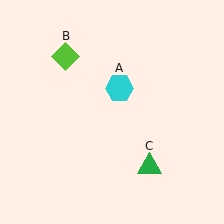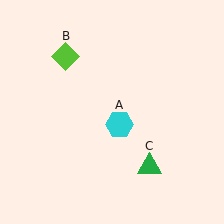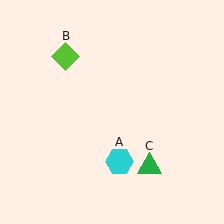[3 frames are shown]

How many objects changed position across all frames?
1 object changed position: cyan hexagon (object A).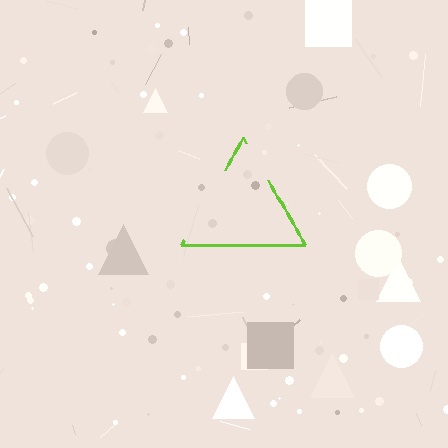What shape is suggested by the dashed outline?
The dashed outline suggests a triangle.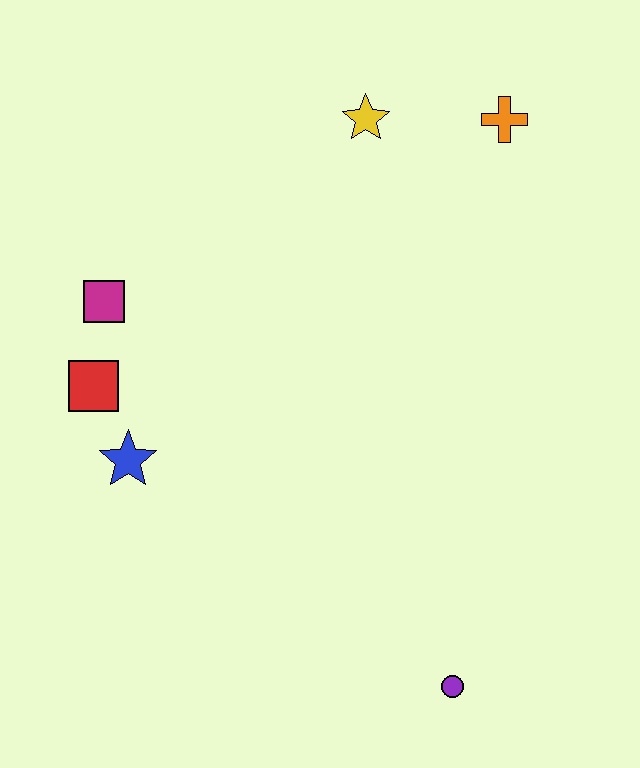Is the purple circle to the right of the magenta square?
Yes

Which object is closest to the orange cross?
The yellow star is closest to the orange cross.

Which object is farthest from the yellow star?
The purple circle is farthest from the yellow star.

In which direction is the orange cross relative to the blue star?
The orange cross is to the right of the blue star.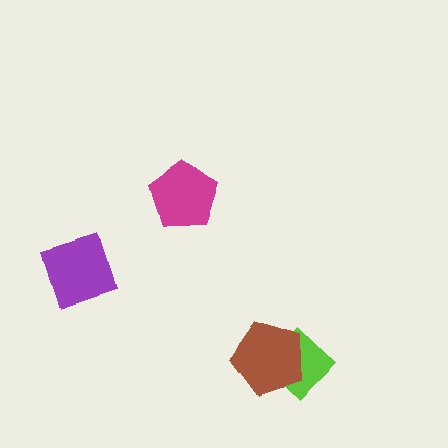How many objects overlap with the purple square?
0 objects overlap with the purple square.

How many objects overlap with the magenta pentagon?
0 objects overlap with the magenta pentagon.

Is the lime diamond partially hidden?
Yes, it is partially covered by another shape.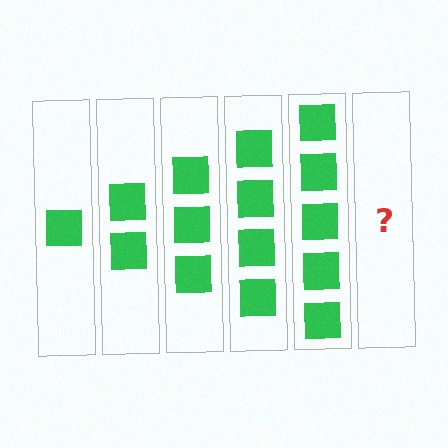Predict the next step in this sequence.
The next step is 6 squares.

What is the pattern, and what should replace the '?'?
The pattern is that each step adds one more square. The '?' should be 6 squares.